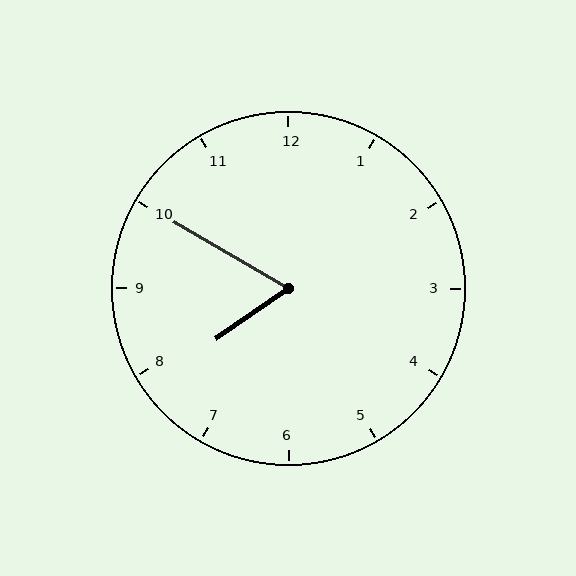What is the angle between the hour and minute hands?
Approximately 65 degrees.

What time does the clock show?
7:50.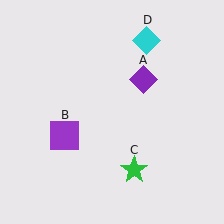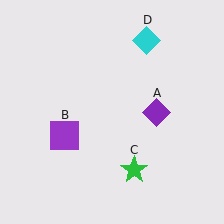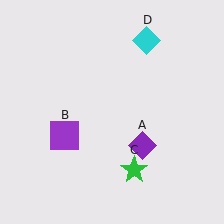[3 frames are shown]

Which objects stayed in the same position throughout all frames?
Purple square (object B) and green star (object C) and cyan diamond (object D) remained stationary.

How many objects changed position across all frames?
1 object changed position: purple diamond (object A).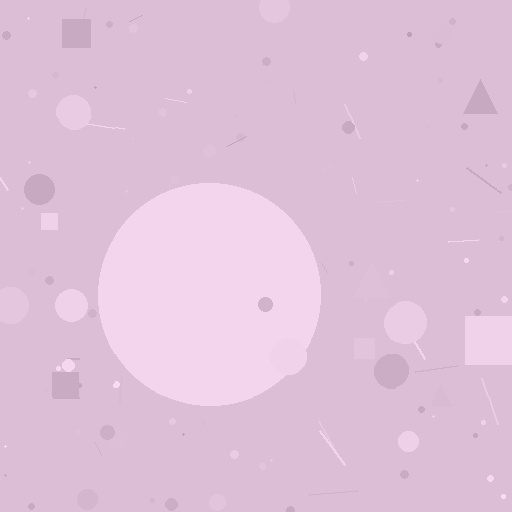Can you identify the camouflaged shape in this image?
The camouflaged shape is a circle.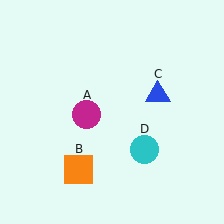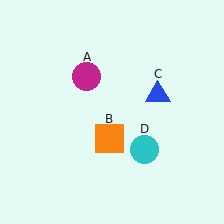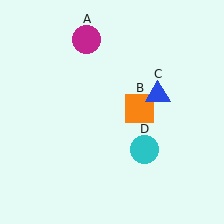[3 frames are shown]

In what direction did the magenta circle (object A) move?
The magenta circle (object A) moved up.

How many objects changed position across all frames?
2 objects changed position: magenta circle (object A), orange square (object B).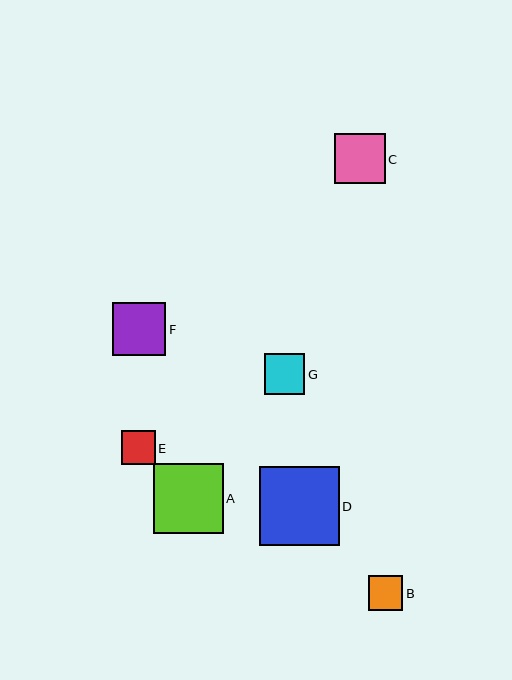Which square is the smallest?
Square E is the smallest with a size of approximately 34 pixels.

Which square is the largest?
Square D is the largest with a size of approximately 80 pixels.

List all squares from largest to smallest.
From largest to smallest: D, A, F, C, G, B, E.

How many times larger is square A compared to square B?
Square A is approximately 2.0 times the size of square B.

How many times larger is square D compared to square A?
Square D is approximately 1.1 times the size of square A.